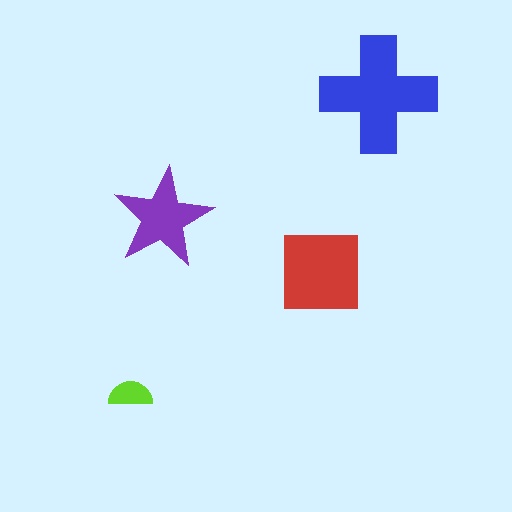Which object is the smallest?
The lime semicircle.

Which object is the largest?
The blue cross.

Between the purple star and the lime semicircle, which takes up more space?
The purple star.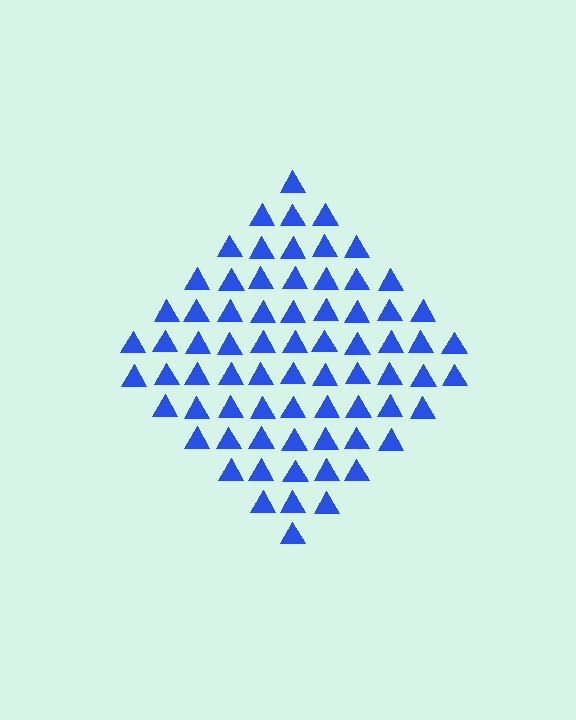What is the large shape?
The large shape is a diamond.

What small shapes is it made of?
It is made of small triangles.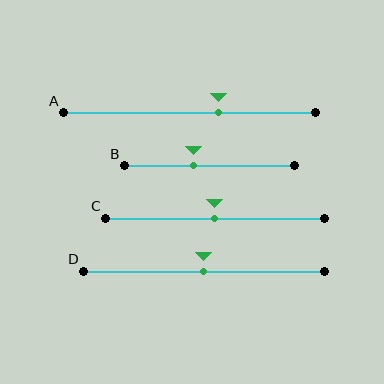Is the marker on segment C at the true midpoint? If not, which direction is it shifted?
Yes, the marker on segment C is at the true midpoint.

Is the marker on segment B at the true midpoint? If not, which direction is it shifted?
No, the marker on segment B is shifted to the left by about 9% of the segment length.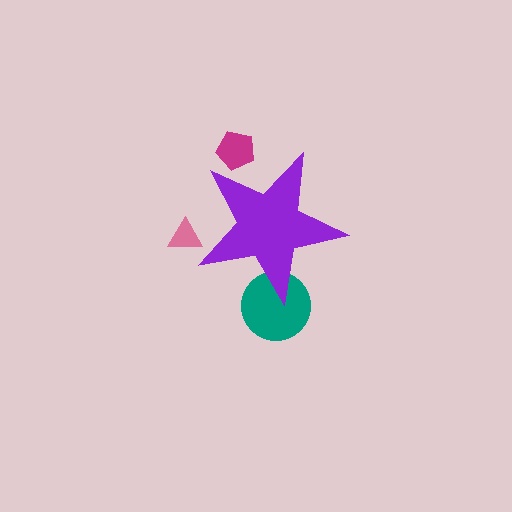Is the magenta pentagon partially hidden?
Yes, the magenta pentagon is partially hidden behind the purple star.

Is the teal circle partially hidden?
Yes, the teal circle is partially hidden behind the purple star.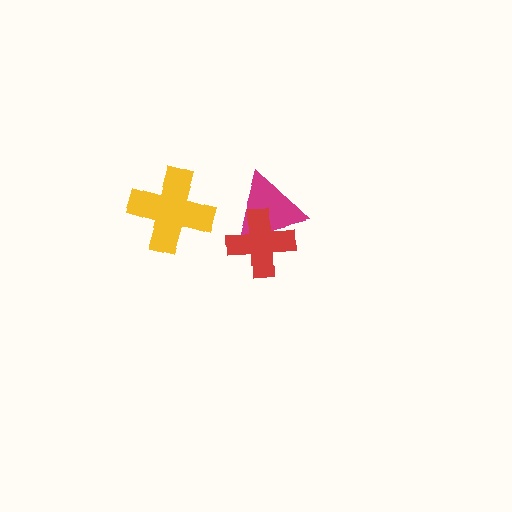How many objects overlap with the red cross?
1 object overlaps with the red cross.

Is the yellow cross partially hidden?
No, no other shape covers it.